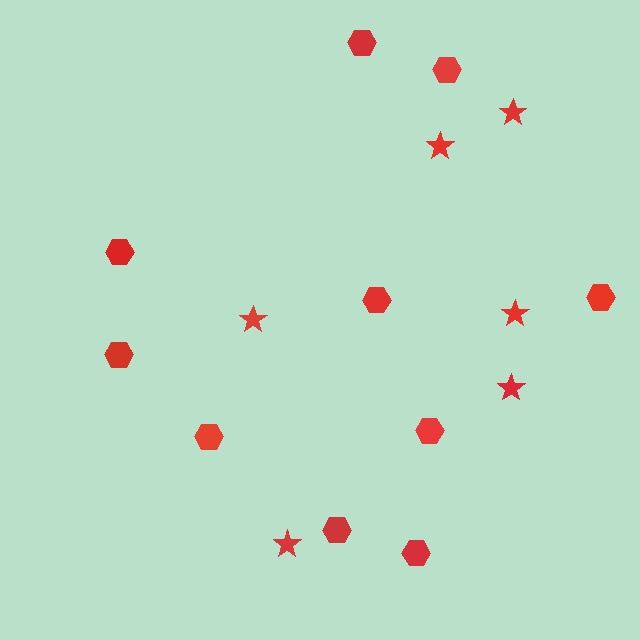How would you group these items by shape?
There are 2 groups: one group of stars (6) and one group of hexagons (10).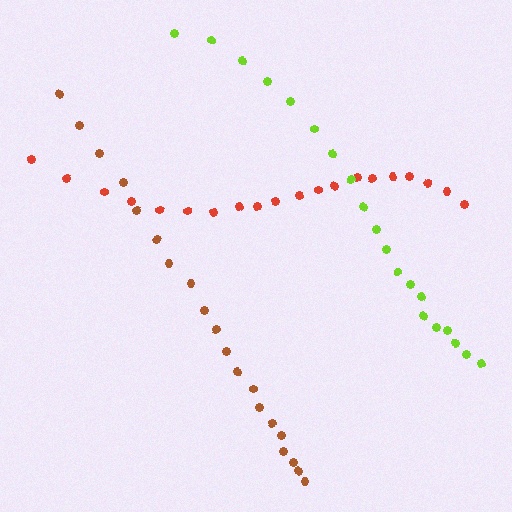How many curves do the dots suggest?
There are 3 distinct paths.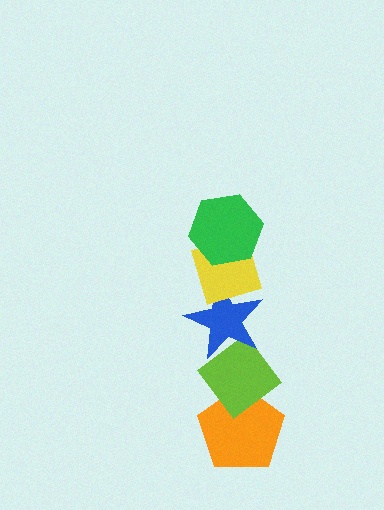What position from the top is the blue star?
The blue star is 3rd from the top.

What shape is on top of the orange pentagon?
The lime diamond is on top of the orange pentagon.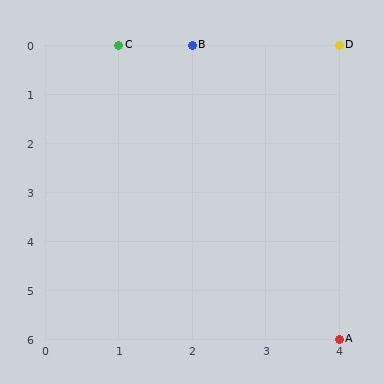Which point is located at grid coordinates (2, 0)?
Point B is at (2, 0).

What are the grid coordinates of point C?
Point C is at grid coordinates (1, 0).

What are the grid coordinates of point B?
Point B is at grid coordinates (2, 0).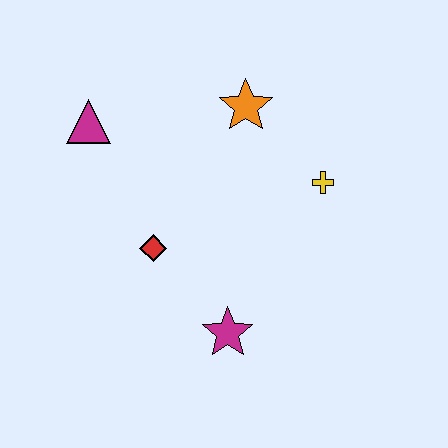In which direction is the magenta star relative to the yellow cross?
The magenta star is below the yellow cross.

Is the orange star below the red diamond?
No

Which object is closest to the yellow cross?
The orange star is closest to the yellow cross.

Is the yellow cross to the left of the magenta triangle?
No